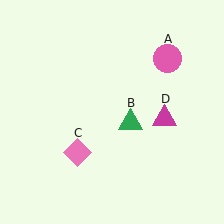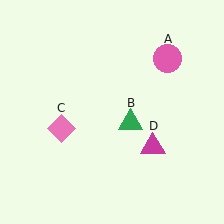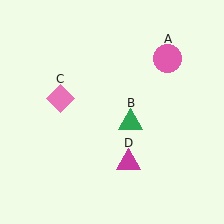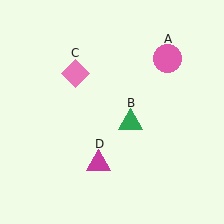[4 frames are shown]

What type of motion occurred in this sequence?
The pink diamond (object C), magenta triangle (object D) rotated clockwise around the center of the scene.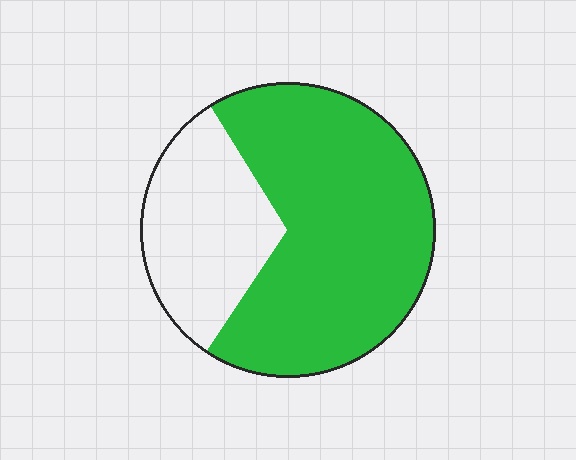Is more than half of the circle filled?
Yes.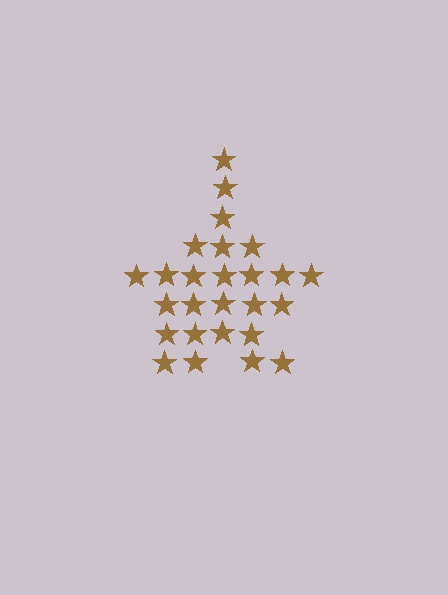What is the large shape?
The large shape is a star.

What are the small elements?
The small elements are stars.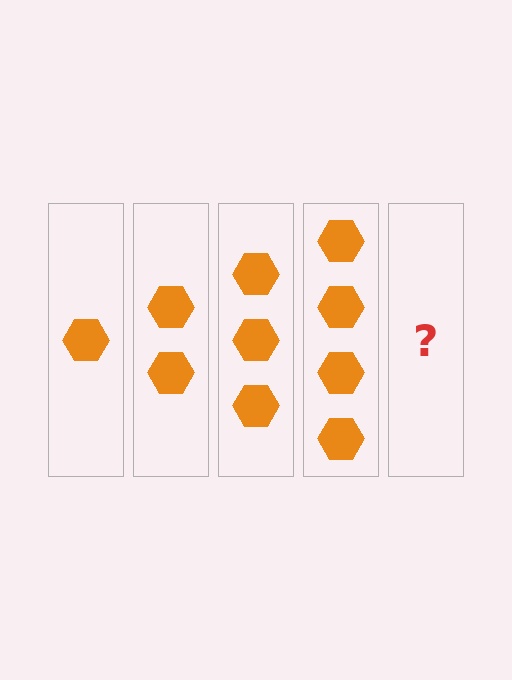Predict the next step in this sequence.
The next step is 5 hexagons.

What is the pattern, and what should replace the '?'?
The pattern is that each step adds one more hexagon. The '?' should be 5 hexagons.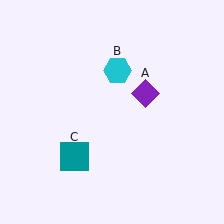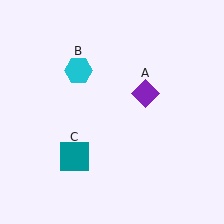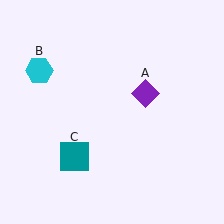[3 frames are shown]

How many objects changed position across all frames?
1 object changed position: cyan hexagon (object B).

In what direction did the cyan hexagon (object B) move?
The cyan hexagon (object B) moved left.